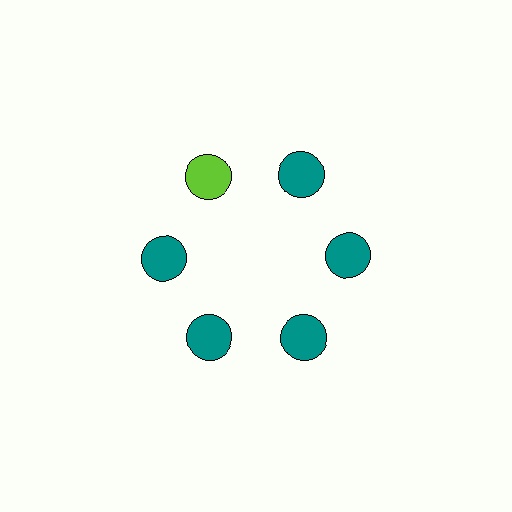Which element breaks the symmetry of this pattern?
The lime circle at roughly the 11 o'clock position breaks the symmetry. All other shapes are teal circles.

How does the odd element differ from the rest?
It has a different color: lime instead of teal.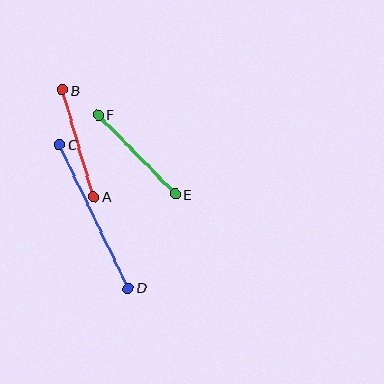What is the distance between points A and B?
The distance is approximately 111 pixels.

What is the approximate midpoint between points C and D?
The midpoint is at approximately (94, 216) pixels.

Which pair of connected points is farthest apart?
Points C and D are farthest apart.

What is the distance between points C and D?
The distance is approximately 160 pixels.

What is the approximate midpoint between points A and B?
The midpoint is at approximately (78, 143) pixels.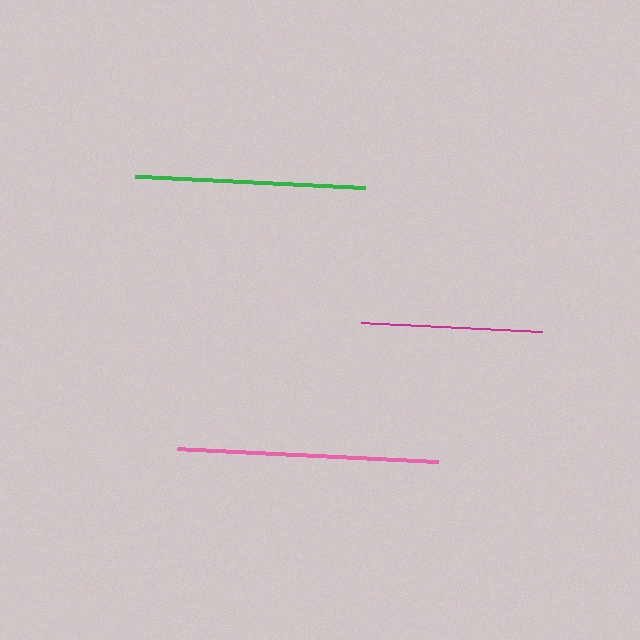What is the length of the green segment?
The green segment is approximately 230 pixels long.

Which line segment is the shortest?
The magenta line is the shortest at approximately 181 pixels.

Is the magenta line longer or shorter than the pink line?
The pink line is longer than the magenta line.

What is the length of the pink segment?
The pink segment is approximately 261 pixels long.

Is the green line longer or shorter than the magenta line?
The green line is longer than the magenta line.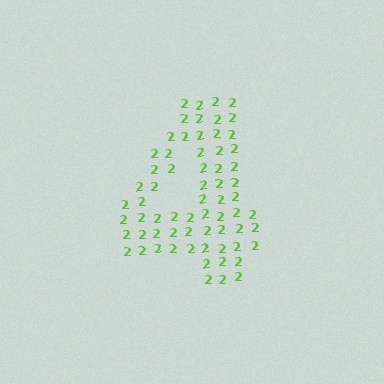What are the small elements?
The small elements are digit 2's.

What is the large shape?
The large shape is the digit 4.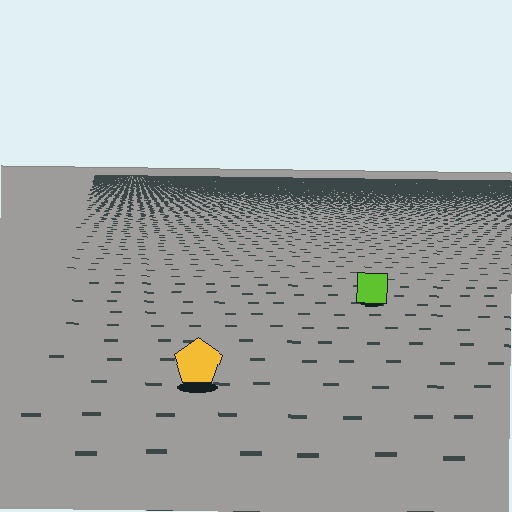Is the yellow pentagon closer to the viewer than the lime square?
Yes. The yellow pentagon is closer — you can tell from the texture gradient: the ground texture is coarser near it.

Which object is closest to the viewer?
The yellow pentagon is closest. The texture marks near it are larger and more spread out.